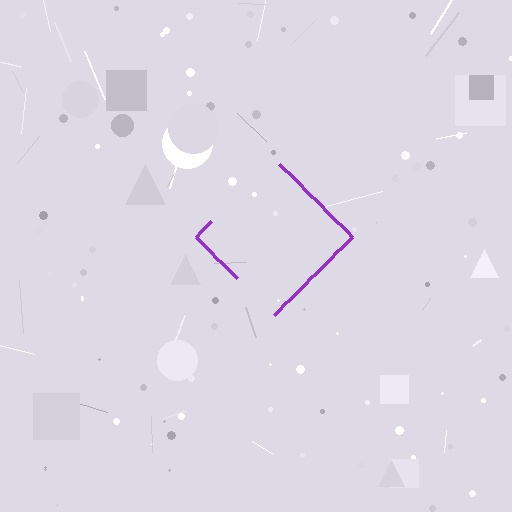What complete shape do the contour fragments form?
The contour fragments form a diamond.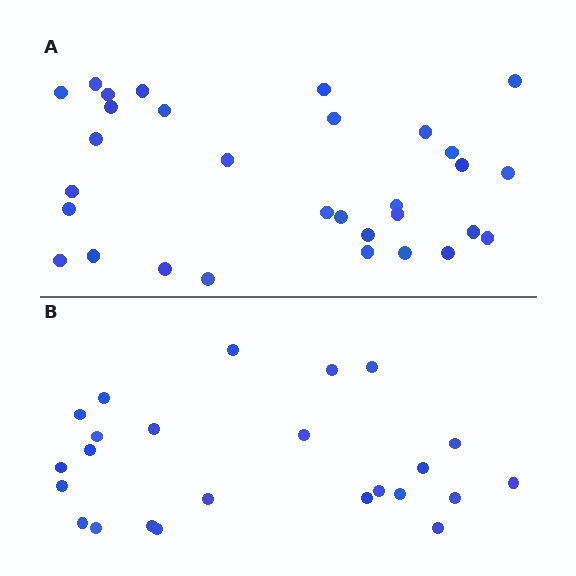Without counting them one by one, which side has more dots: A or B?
Region A (the top region) has more dots.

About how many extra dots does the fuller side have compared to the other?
Region A has roughly 8 or so more dots than region B.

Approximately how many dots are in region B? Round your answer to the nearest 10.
About 20 dots. (The exact count is 24, which rounds to 20.)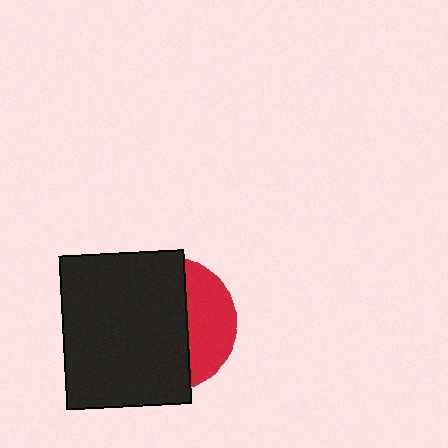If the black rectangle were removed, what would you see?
You would see the complete red circle.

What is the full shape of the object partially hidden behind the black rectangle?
The partially hidden object is a red circle.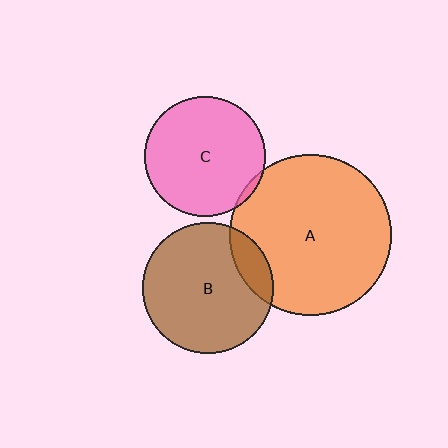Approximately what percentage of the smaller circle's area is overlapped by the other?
Approximately 5%.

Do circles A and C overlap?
Yes.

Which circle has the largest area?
Circle A (orange).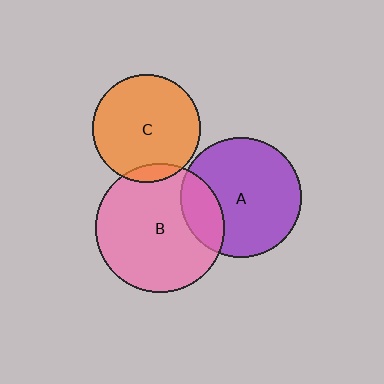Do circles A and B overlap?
Yes.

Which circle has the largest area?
Circle B (pink).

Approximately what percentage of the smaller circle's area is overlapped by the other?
Approximately 20%.